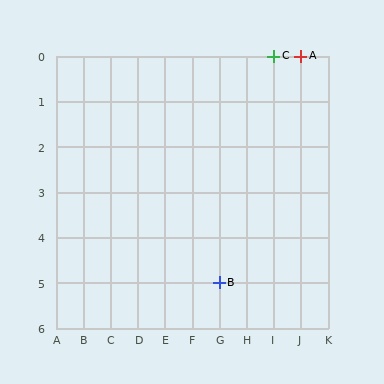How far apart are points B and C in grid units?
Points B and C are 2 columns and 5 rows apart (about 5.4 grid units diagonally).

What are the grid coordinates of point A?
Point A is at grid coordinates (J, 0).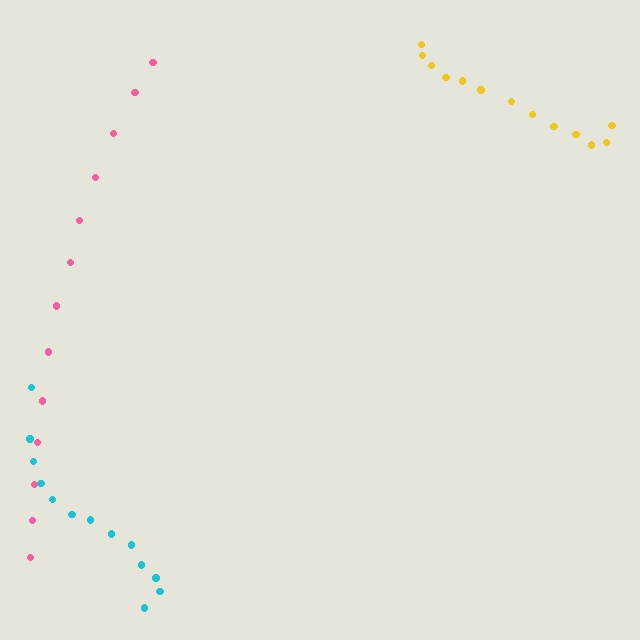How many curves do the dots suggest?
There are 3 distinct paths.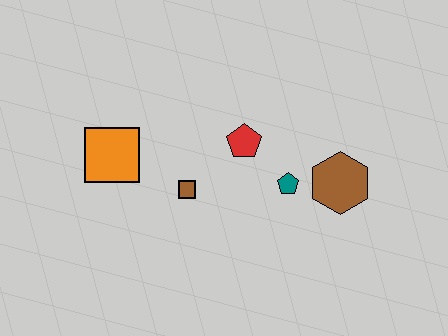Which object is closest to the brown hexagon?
The teal pentagon is closest to the brown hexagon.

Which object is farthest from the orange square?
The brown hexagon is farthest from the orange square.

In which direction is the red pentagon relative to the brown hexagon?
The red pentagon is to the left of the brown hexagon.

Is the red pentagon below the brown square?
No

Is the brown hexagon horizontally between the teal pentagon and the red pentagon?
No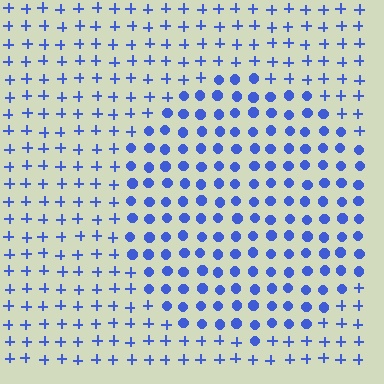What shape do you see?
I see a circle.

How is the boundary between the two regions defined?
The boundary is defined by a change in element shape: circles inside vs. plus signs outside. All elements share the same color and spacing.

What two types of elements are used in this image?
The image uses circles inside the circle region and plus signs outside it.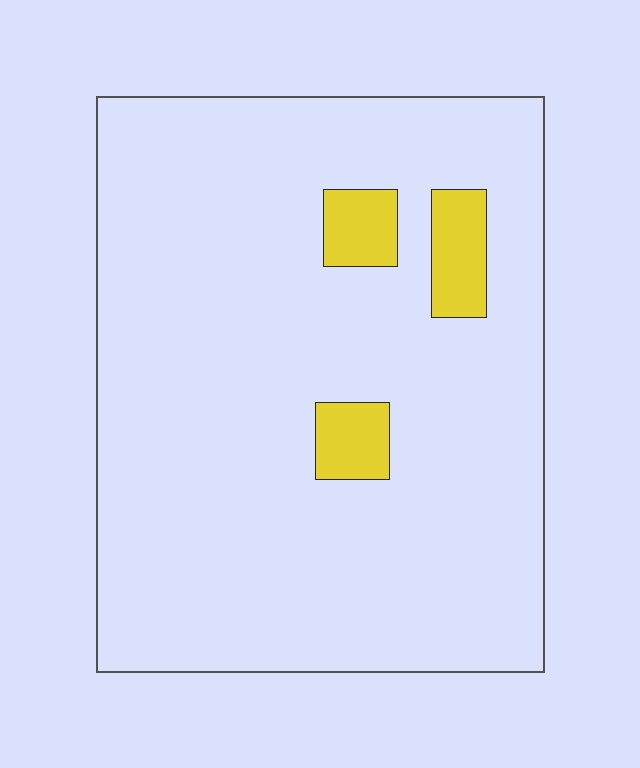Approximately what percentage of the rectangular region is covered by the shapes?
Approximately 5%.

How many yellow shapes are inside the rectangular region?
3.